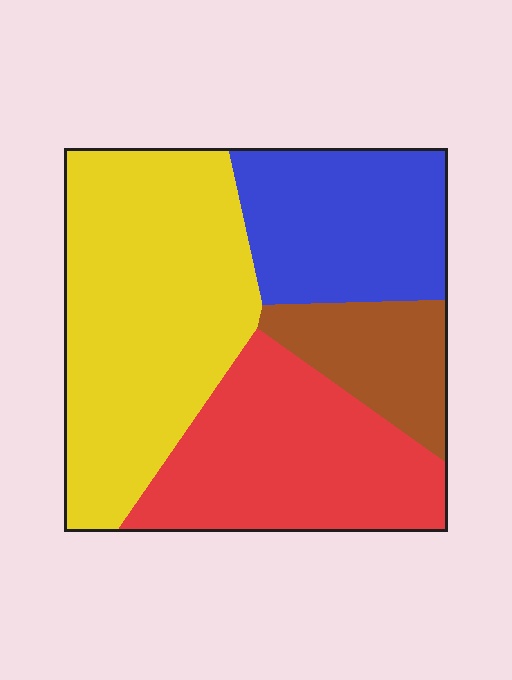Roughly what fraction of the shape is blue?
Blue covers 21% of the shape.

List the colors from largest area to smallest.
From largest to smallest: yellow, red, blue, brown.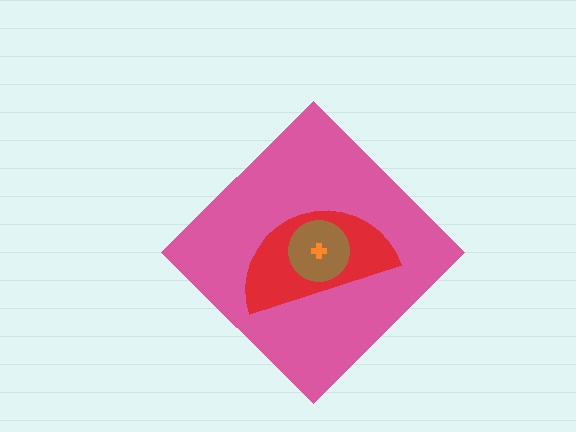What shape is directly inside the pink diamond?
The red semicircle.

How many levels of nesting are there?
4.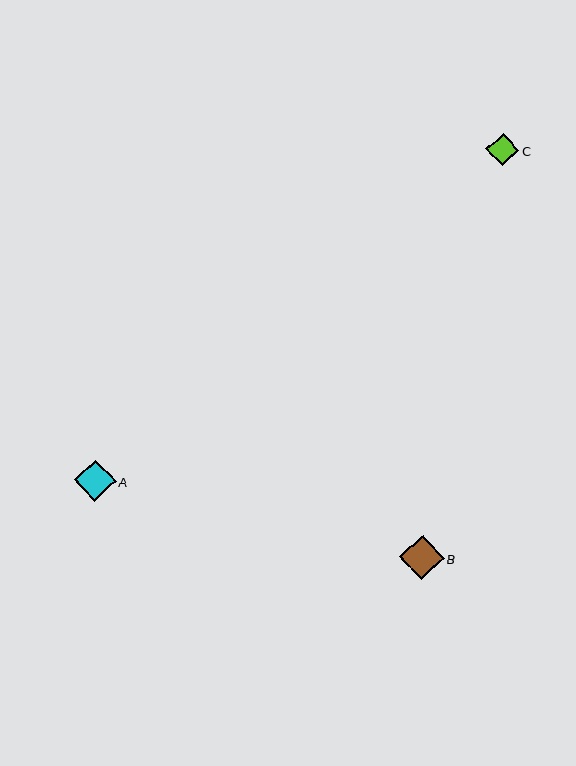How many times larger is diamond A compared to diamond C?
Diamond A is approximately 1.3 times the size of diamond C.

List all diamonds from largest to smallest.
From largest to smallest: B, A, C.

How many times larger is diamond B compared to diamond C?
Diamond B is approximately 1.4 times the size of diamond C.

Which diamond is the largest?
Diamond B is the largest with a size of approximately 44 pixels.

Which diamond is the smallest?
Diamond C is the smallest with a size of approximately 33 pixels.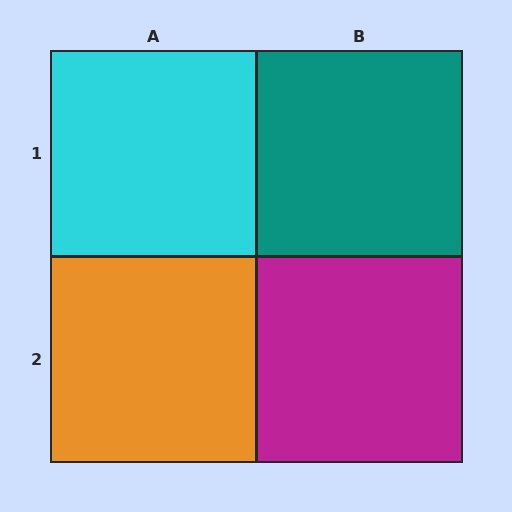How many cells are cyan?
1 cell is cyan.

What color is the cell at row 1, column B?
Teal.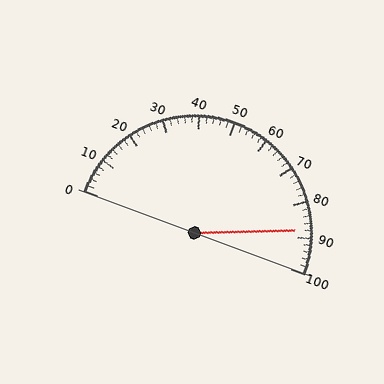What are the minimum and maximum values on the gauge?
The gauge ranges from 0 to 100.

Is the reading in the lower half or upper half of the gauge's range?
The reading is in the upper half of the range (0 to 100).